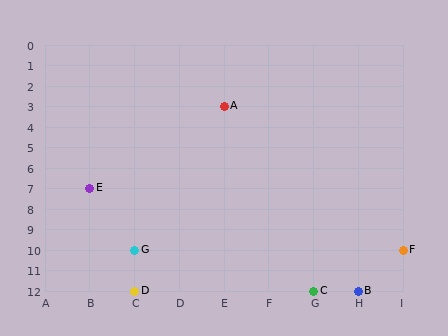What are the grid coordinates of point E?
Point E is at grid coordinates (B, 7).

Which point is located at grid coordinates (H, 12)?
Point B is at (H, 12).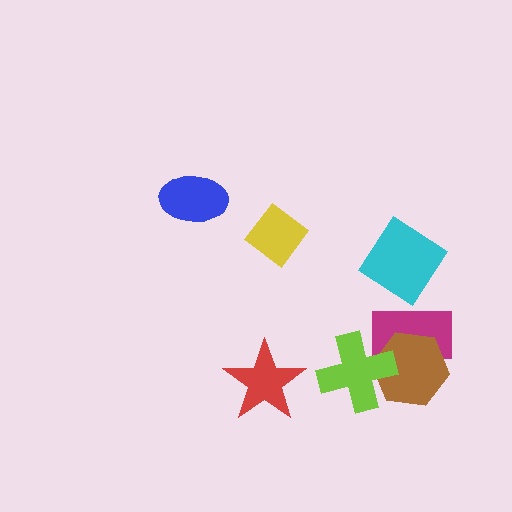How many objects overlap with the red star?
0 objects overlap with the red star.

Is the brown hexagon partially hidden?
Yes, it is partially covered by another shape.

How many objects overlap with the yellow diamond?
0 objects overlap with the yellow diamond.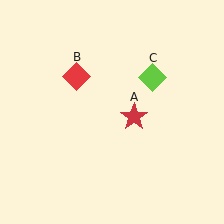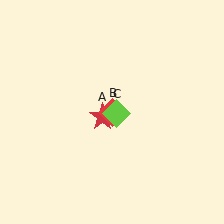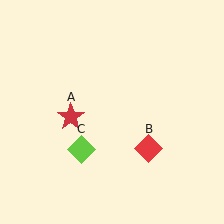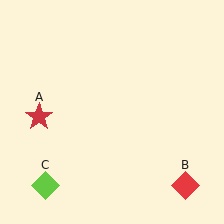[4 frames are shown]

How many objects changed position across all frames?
3 objects changed position: red star (object A), red diamond (object B), lime diamond (object C).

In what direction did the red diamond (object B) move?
The red diamond (object B) moved down and to the right.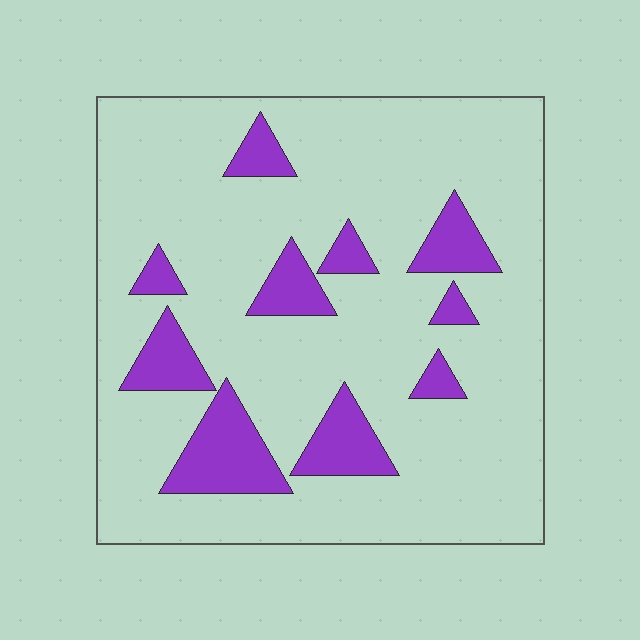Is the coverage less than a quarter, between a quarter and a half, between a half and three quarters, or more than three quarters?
Less than a quarter.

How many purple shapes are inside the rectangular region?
10.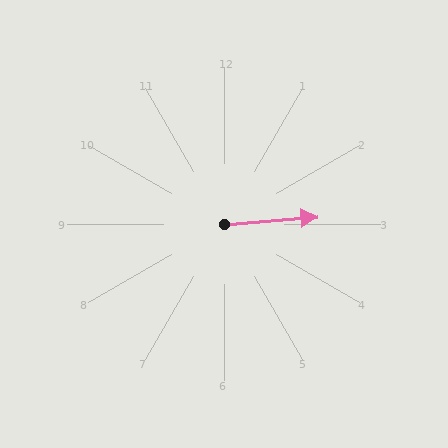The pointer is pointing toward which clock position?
Roughly 3 o'clock.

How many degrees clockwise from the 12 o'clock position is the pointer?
Approximately 85 degrees.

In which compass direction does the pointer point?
East.